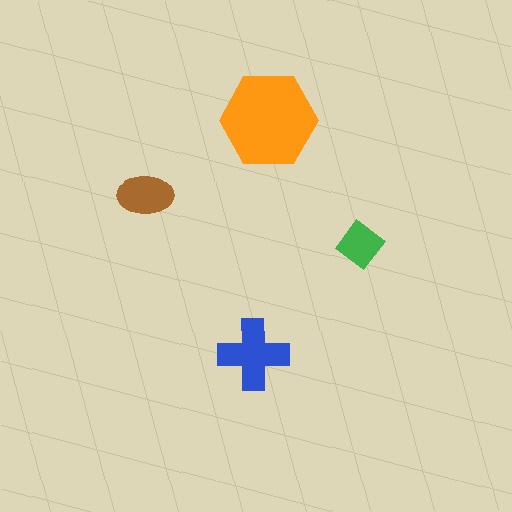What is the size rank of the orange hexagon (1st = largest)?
1st.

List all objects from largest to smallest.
The orange hexagon, the blue cross, the brown ellipse, the green diamond.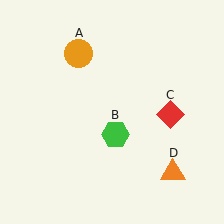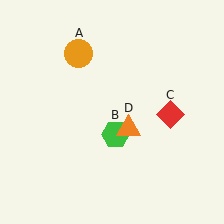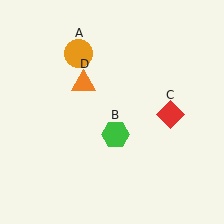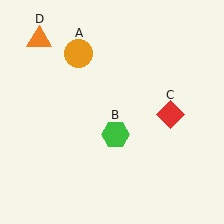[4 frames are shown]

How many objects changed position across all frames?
1 object changed position: orange triangle (object D).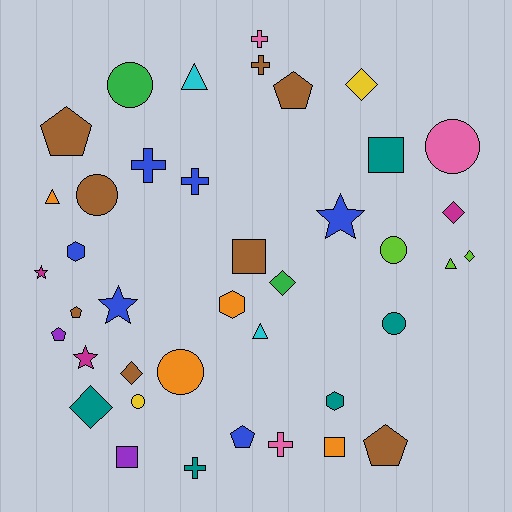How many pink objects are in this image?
There are 3 pink objects.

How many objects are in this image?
There are 40 objects.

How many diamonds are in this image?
There are 6 diamonds.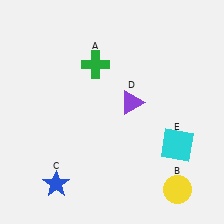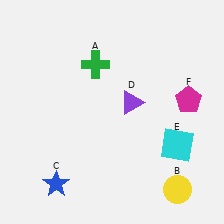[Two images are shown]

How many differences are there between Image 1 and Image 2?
There is 1 difference between the two images.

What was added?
A magenta pentagon (F) was added in Image 2.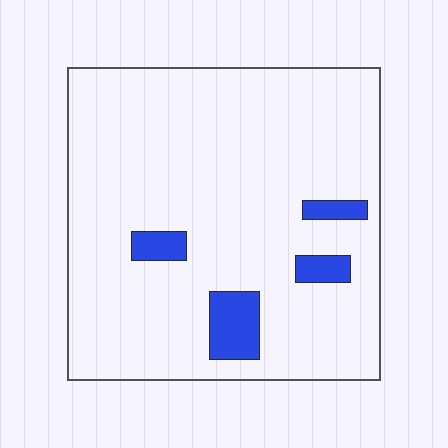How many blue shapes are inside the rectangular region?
4.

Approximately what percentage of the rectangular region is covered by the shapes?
Approximately 10%.